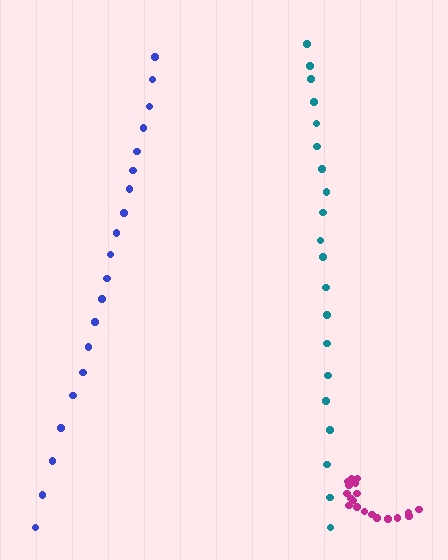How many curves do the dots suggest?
There are 3 distinct paths.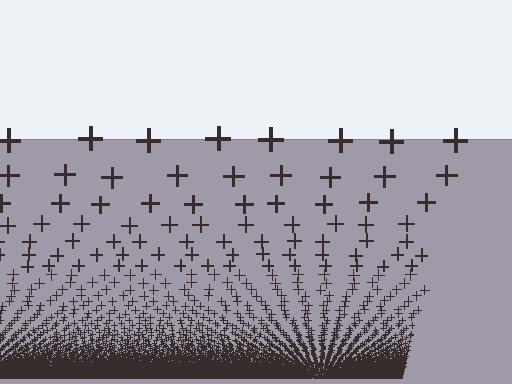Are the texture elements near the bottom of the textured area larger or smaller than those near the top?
Smaller. The gradient is inverted — elements near the bottom are smaller and denser.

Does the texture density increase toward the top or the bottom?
Density increases toward the bottom.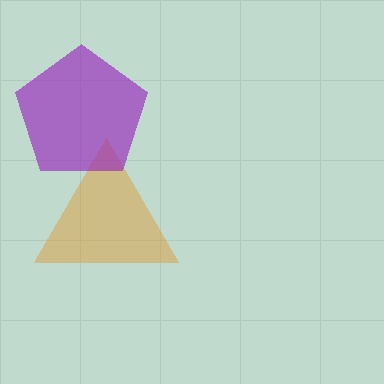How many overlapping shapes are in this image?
There are 2 overlapping shapes in the image.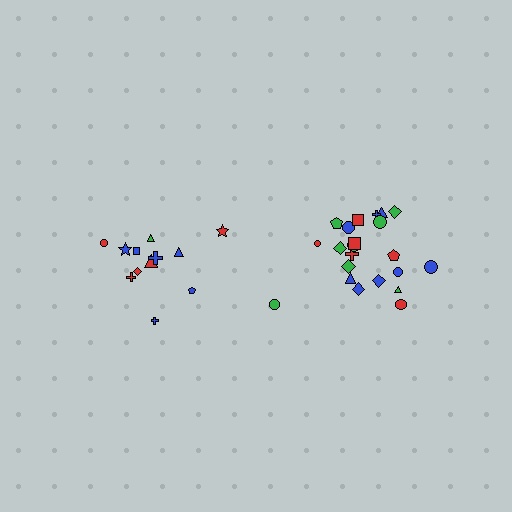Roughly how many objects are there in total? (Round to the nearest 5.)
Roughly 35 objects in total.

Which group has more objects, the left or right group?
The right group.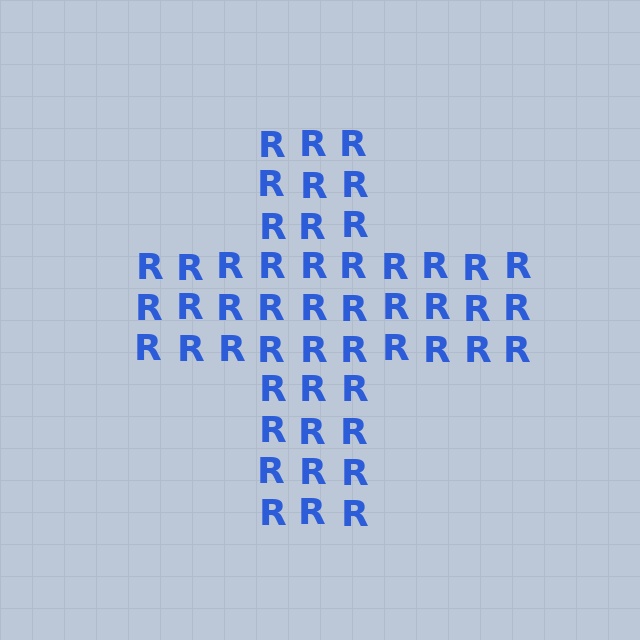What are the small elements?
The small elements are letter R's.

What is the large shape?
The large shape is a cross.